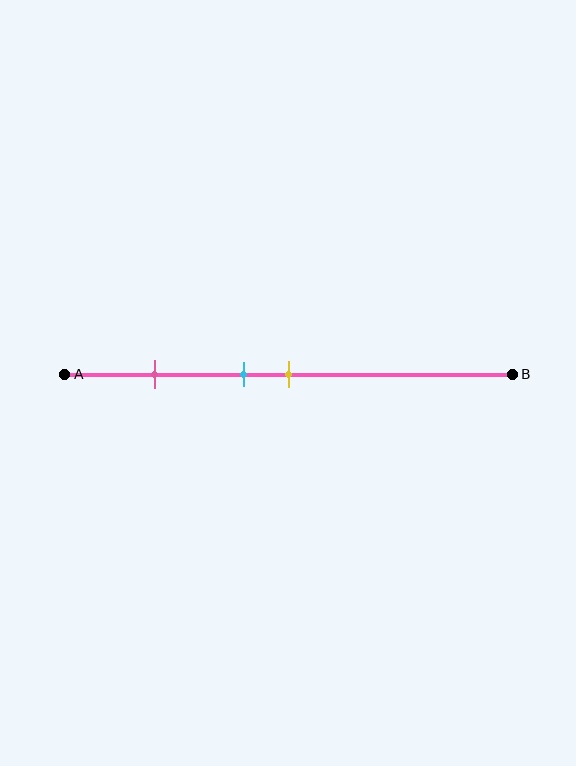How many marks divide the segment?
There are 3 marks dividing the segment.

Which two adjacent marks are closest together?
The cyan and yellow marks are the closest adjacent pair.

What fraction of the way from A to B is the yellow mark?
The yellow mark is approximately 50% (0.5) of the way from A to B.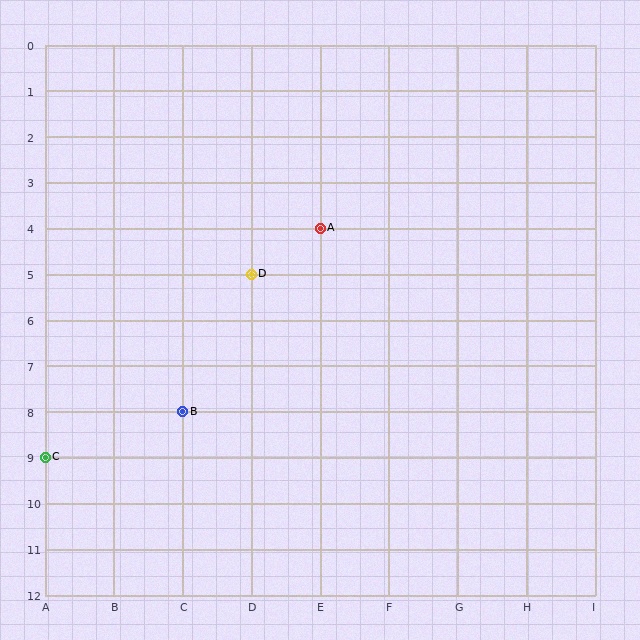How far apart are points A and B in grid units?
Points A and B are 2 columns and 4 rows apart (about 4.5 grid units diagonally).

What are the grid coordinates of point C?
Point C is at grid coordinates (A, 9).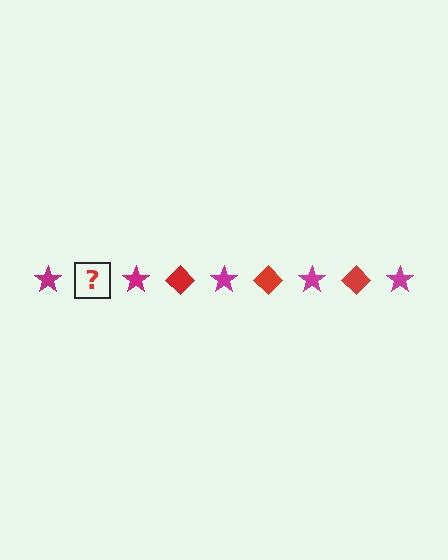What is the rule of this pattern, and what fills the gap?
The rule is that the pattern alternates between magenta star and red diamond. The gap should be filled with a red diamond.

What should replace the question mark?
The question mark should be replaced with a red diamond.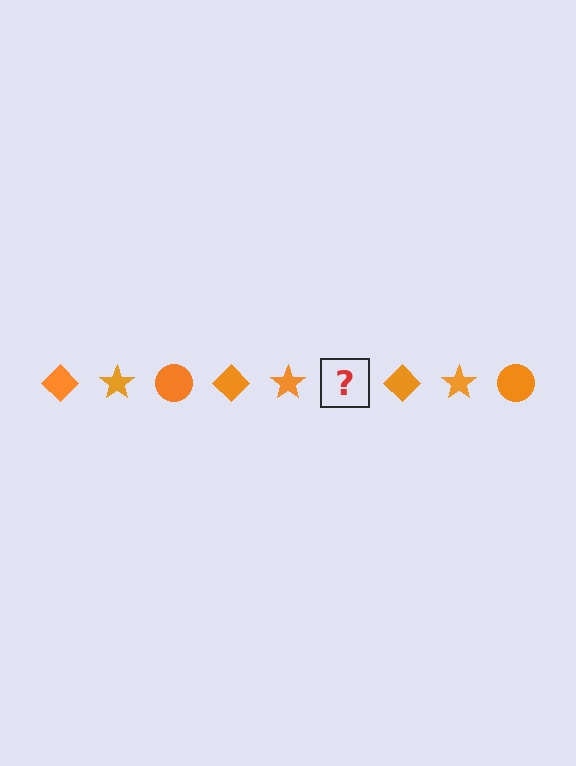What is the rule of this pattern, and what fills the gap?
The rule is that the pattern cycles through diamond, star, circle shapes in orange. The gap should be filled with an orange circle.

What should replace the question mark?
The question mark should be replaced with an orange circle.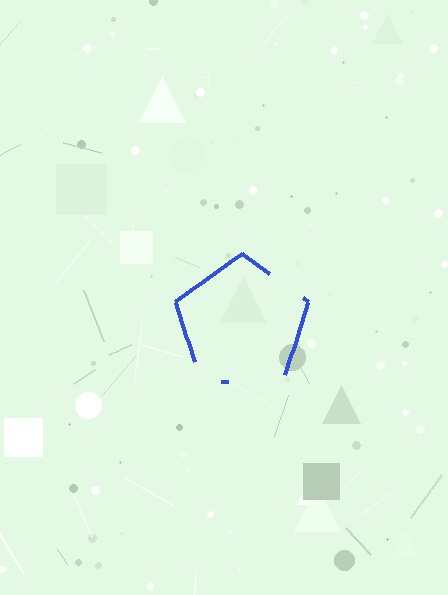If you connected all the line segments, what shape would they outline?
They would outline a pentagon.